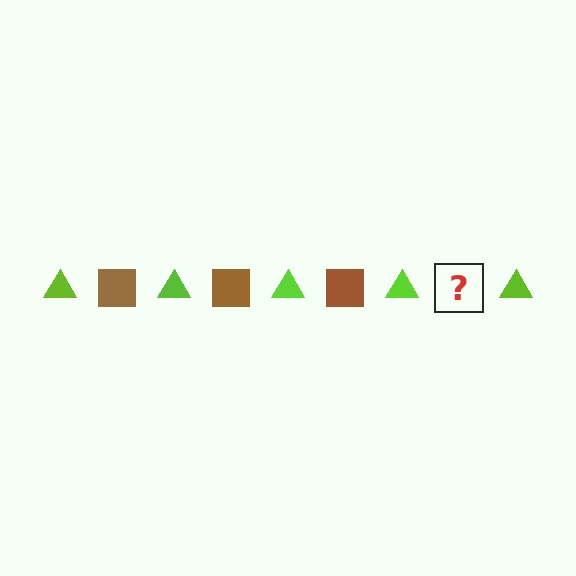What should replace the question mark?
The question mark should be replaced with a brown square.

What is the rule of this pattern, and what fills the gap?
The rule is that the pattern alternates between lime triangle and brown square. The gap should be filled with a brown square.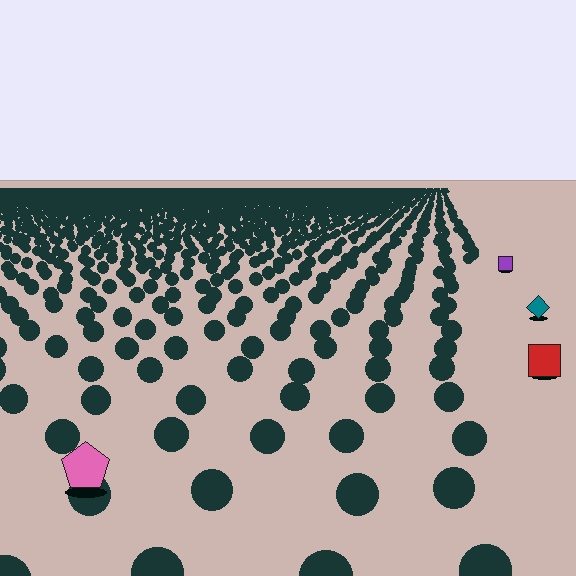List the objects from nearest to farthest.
From nearest to farthest: the pink pentagon, the red square, the teal diamond, the purple square.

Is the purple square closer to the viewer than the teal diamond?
No. The teal diamond is closer — you can tell from the texture gradient: the ground texture is coarser near it.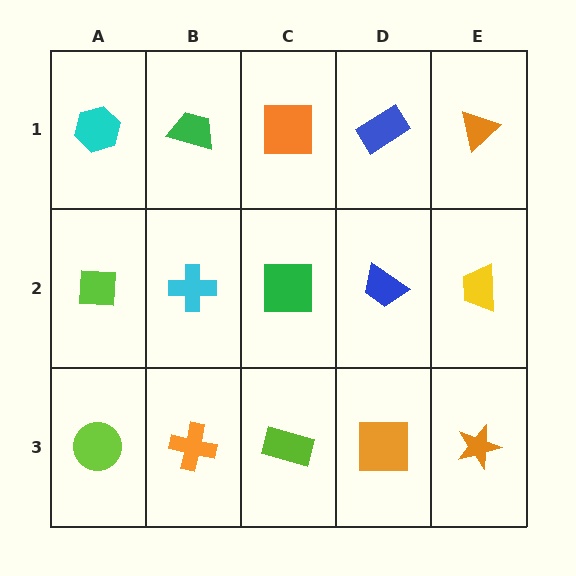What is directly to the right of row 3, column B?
A lime rectangle.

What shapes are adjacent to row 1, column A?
A lime square (row 2, column A), a green trapezoid (row 1, column B).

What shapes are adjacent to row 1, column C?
A green square (row 2, column C), a green trapezoid (row 1, column B), a blue rectangle (row 1, column D).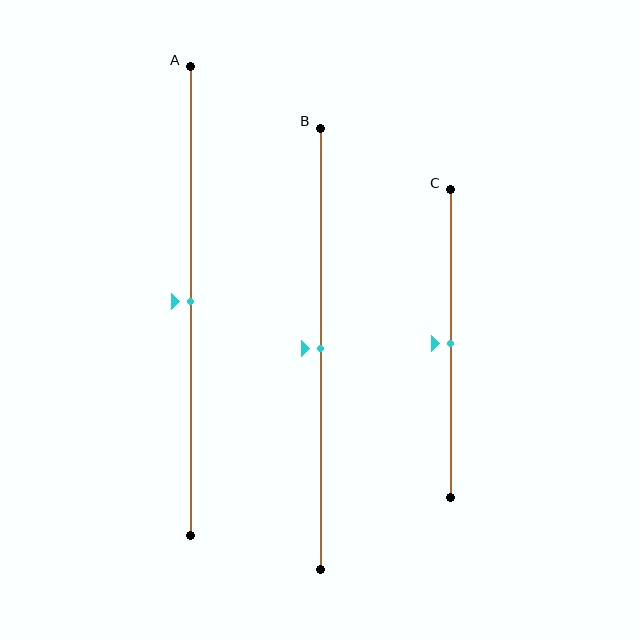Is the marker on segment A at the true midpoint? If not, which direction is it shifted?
Yes, the marker on segment A is at the true midpoint.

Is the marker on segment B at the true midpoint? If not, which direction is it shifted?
Yes, the marker on segment B is at the true midpoint.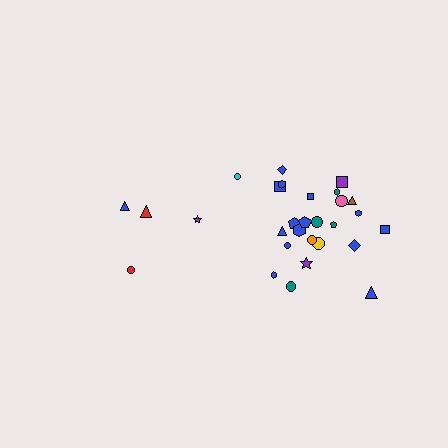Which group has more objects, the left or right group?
The right group.